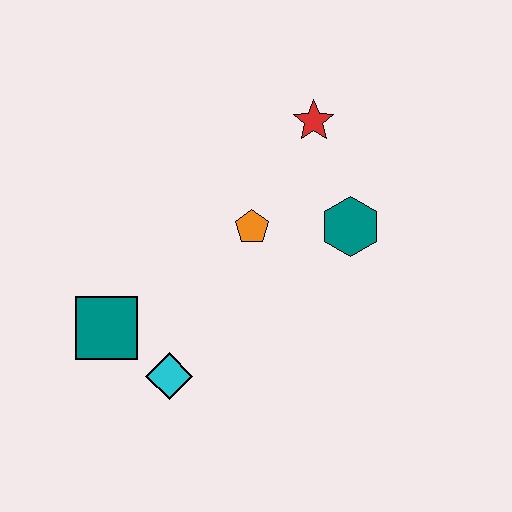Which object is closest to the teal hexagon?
The orange pentagon is closest to the teal hexagon.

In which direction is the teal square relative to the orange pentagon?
The teal square is to the left of the orange pentagon.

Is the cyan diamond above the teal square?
No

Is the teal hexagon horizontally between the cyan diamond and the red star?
No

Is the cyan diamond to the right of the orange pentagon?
No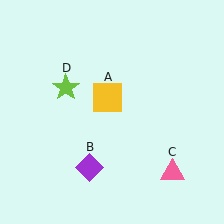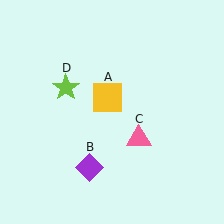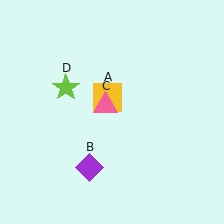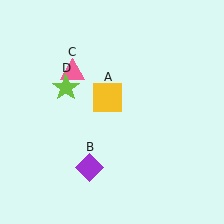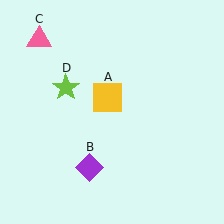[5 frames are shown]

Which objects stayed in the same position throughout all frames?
Yellow square (object A) and purple diamond (object B) and lime star (object D) remained stationary.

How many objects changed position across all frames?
1 object changed position: pink triangle (object C).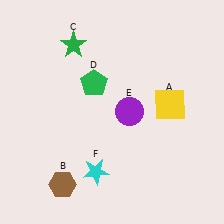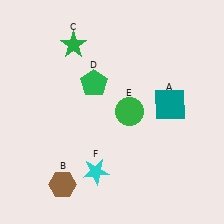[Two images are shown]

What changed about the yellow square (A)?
In Image 1, A is yellow. In Image 2, it changed to teal.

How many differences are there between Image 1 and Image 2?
There are 2 differences between the two images.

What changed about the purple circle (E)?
In Image 1, E is purple. In Image 2, it changed to green.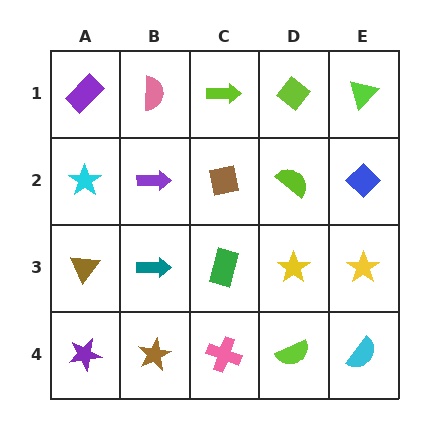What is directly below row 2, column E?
A yellow star.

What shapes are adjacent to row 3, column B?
A purple arrow (row 2, column B), a brown star (row 4, column B), a brown triangle (row 3, column A), a green rectangle (row 3, column C).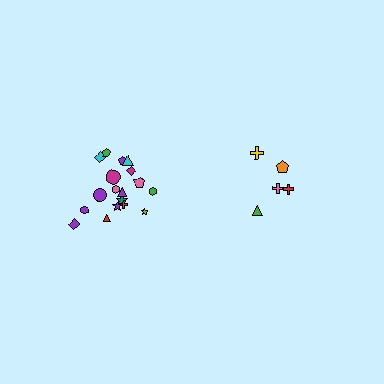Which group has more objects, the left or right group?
The left group.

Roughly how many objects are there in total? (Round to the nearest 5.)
Roughly 25 objects in total.